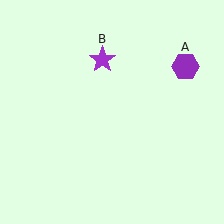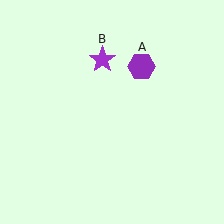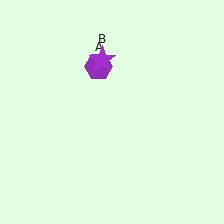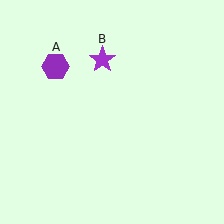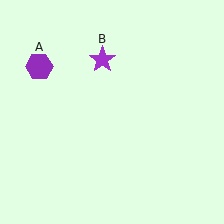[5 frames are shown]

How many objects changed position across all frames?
1 object changed position: purple hexagon (object A).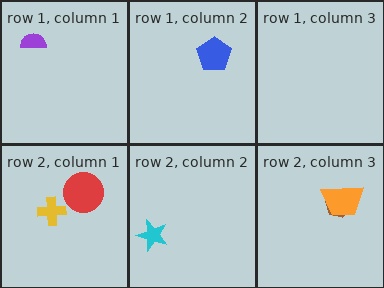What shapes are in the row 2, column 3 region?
The brown hexagon, the orange trapezoid.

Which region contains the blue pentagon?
The row 1, column 2 region.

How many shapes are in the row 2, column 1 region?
2.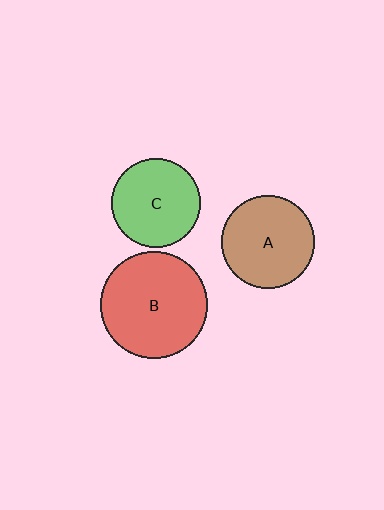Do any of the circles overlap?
No, none of the circles overlap.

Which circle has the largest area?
Circle B (red).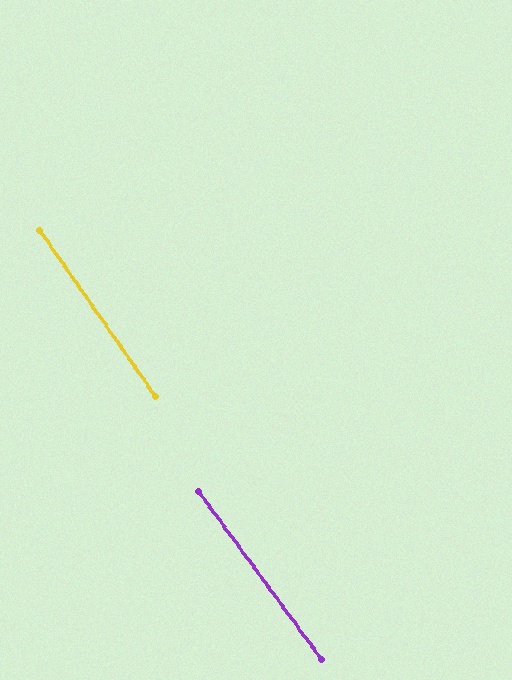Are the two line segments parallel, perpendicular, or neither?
Parallel — their directions differ by only 1.1°.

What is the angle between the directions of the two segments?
Approximately 1 degree.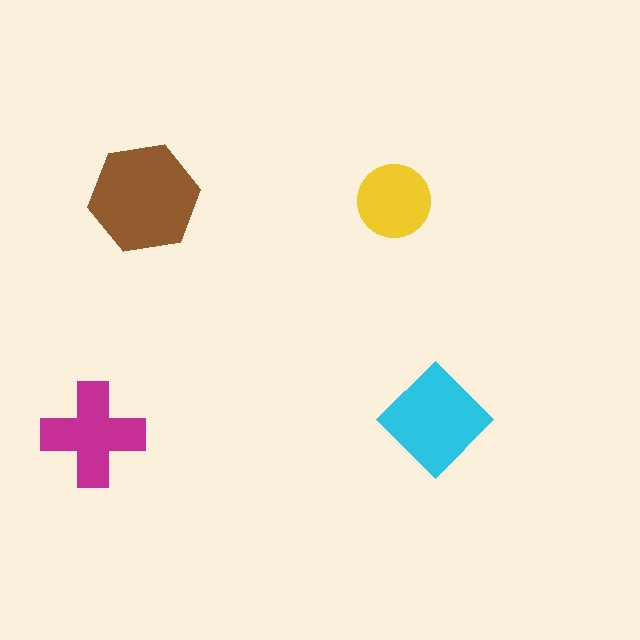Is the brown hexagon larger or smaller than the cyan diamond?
Larger.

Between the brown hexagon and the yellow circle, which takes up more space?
The brown hexagon.